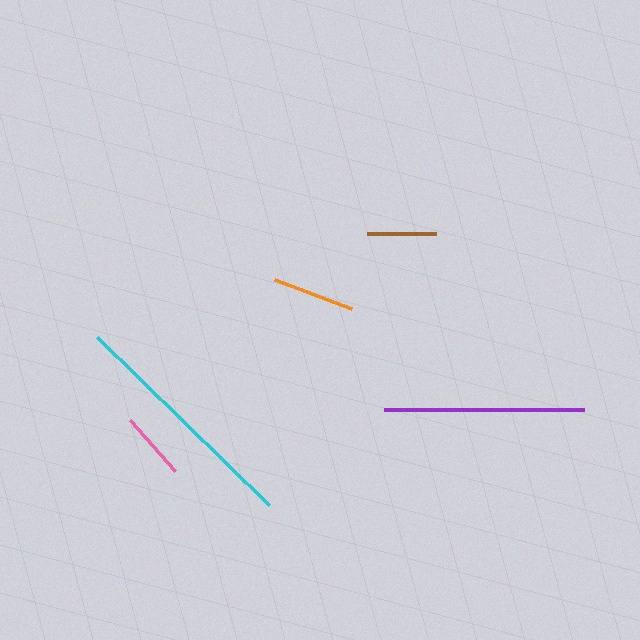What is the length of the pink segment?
The pink segment is approximately 69 pixels long.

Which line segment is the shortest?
The pink line is the shortest at approximately 69 pixels.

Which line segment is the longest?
The cyan line is the longest at approximately 240 pixels.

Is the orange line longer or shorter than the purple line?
The purple line is longer than the orange line.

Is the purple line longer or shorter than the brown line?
The purple line is longer than the brown line.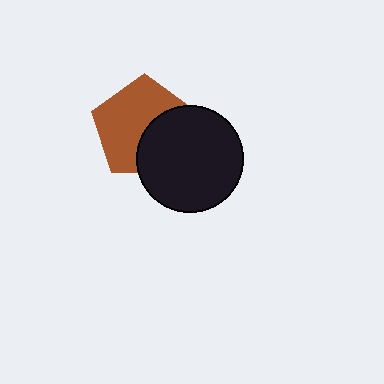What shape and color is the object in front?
The object in front is a black circle.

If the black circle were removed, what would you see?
You would see the complete brown pentagon.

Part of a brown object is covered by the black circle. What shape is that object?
It is a pentagon.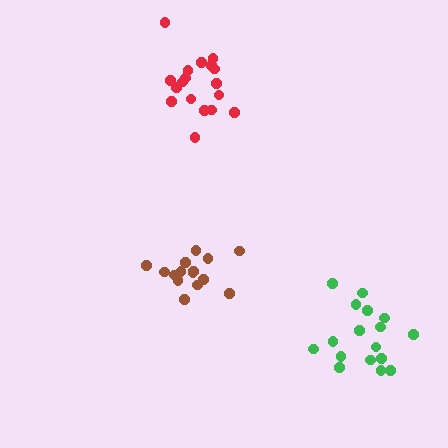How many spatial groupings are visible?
There are 3 spatial groupings.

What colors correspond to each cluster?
The clusters are colored: brown, red, green.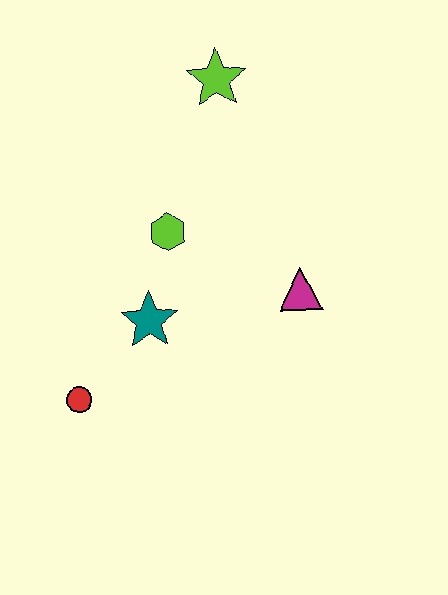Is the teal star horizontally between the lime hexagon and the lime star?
No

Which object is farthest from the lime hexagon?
The red circle is farthest from the lime hexagon.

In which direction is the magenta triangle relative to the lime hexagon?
The magenta triangle is to the right of the lime hexagon.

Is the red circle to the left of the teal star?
Yes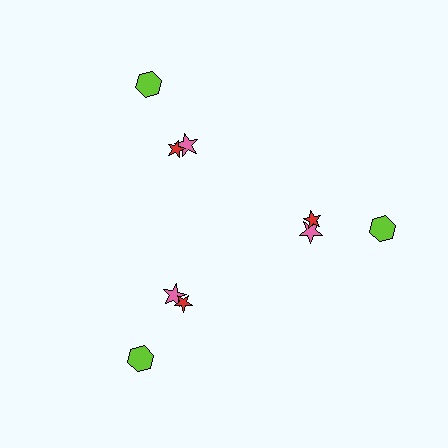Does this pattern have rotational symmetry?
Yes, this pattern has 3-fold rotational symmetry. It looks the same after rotating 120 degrees around the center.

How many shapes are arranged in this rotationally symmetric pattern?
There are 9 shapes, arranged in 3 groups of 3.